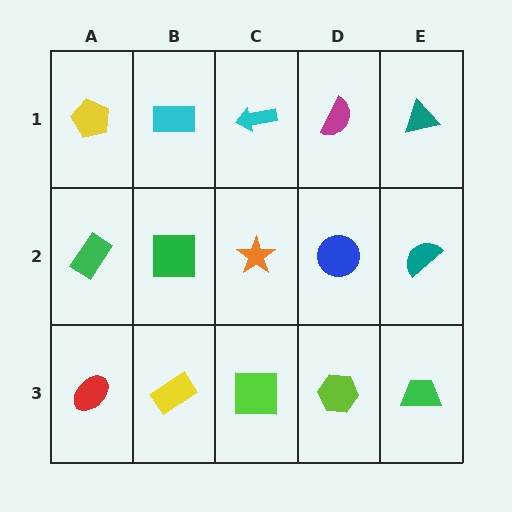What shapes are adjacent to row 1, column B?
A green square (row 2, column B), a yellow pentagon (row 1, column A), a cyan arrow (row 1, column C).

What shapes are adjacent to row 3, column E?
A teal semicircle (row 2, column E), a lime hexagon (row 3, column D).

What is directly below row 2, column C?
A lime square.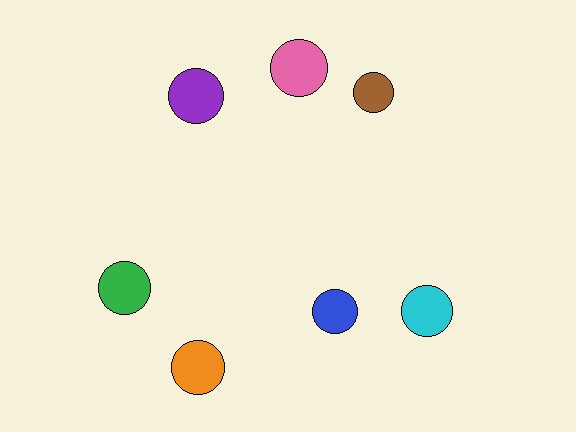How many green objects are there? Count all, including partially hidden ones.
There is 1 green object.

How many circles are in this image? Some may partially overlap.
There are 7 circles.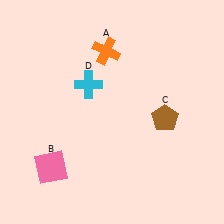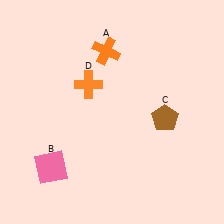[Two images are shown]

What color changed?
The cross (D) changed from cyan in Image 1 to orange in Image 2.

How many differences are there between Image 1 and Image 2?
There is 1 difference between the two images.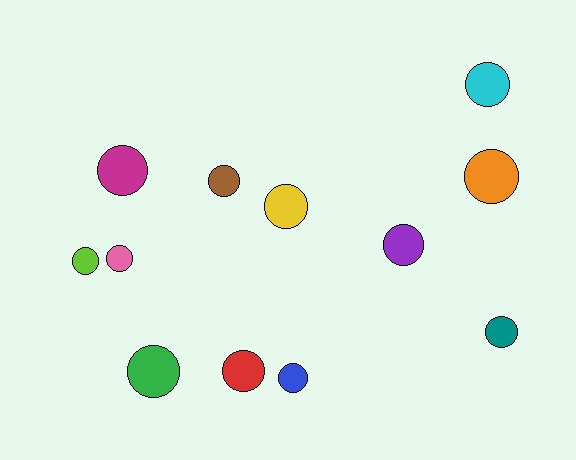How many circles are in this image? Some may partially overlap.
There are 12 circles.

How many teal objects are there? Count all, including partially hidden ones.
There is 1 teal object.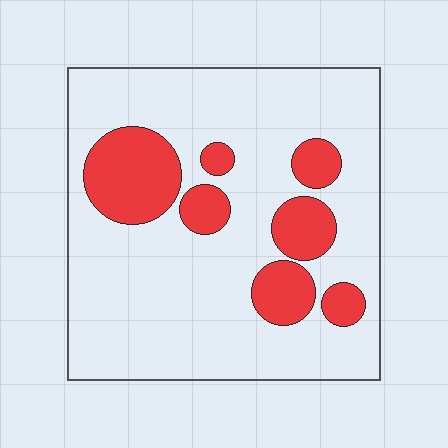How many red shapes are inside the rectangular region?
7.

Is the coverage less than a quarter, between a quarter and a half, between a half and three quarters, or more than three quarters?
Less than a quarter.